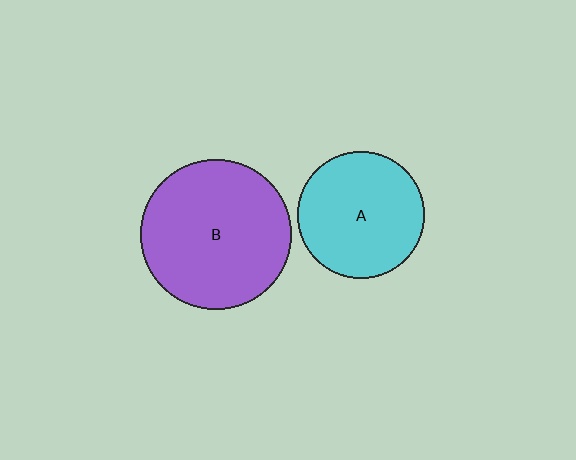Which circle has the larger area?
Circle B (purple).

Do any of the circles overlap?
No, none of the circles overlap.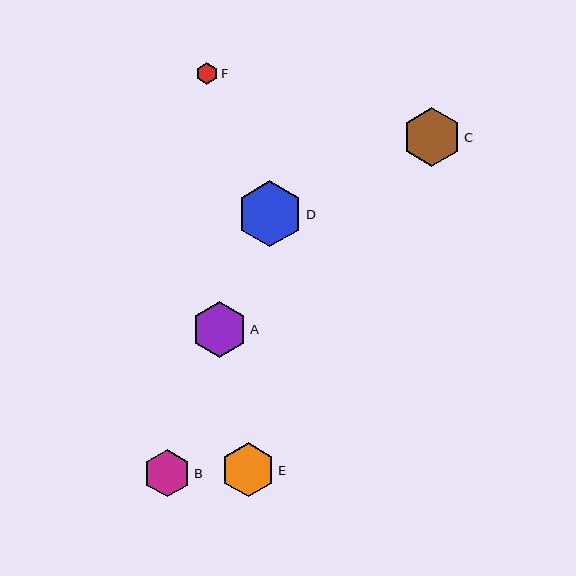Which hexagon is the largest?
Hexagon D is the largest with a size of approximately 66 pixels.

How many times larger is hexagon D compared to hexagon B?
Hexagon D is approximately 1.4 times the size of hexagon B.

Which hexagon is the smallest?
Hexagon F is the smallest with a size of approximately 22 pixels.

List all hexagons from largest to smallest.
From largest to smallest: D, C, A, E, B, F.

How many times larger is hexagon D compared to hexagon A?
Hexagon D is approximately 1.2 times the size of hexagon A.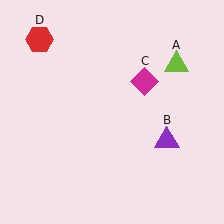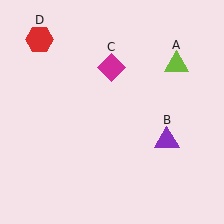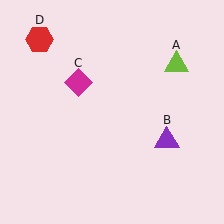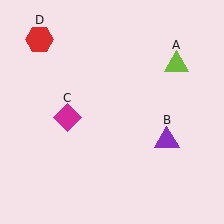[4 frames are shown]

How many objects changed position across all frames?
1 object changed position: magenta diamond (object C).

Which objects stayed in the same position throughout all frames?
Lime triangle (object A) and purple triangle (object B) and red hexagon (object D) remained stationary.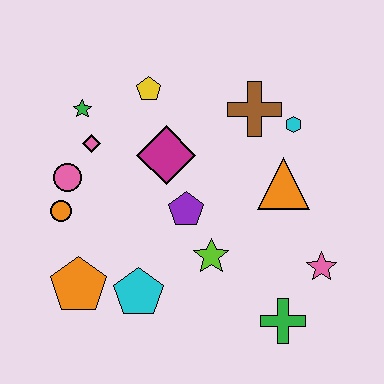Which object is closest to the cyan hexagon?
The brown cross is closest to the cyan hexagon.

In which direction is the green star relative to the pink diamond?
The green star is above the pink diamond.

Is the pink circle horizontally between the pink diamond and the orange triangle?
No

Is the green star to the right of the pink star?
No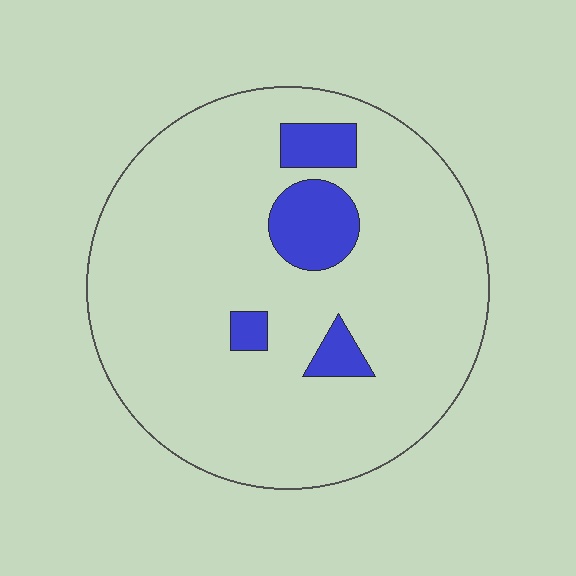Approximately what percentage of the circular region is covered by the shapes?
Approximately 10%.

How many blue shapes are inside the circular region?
4.